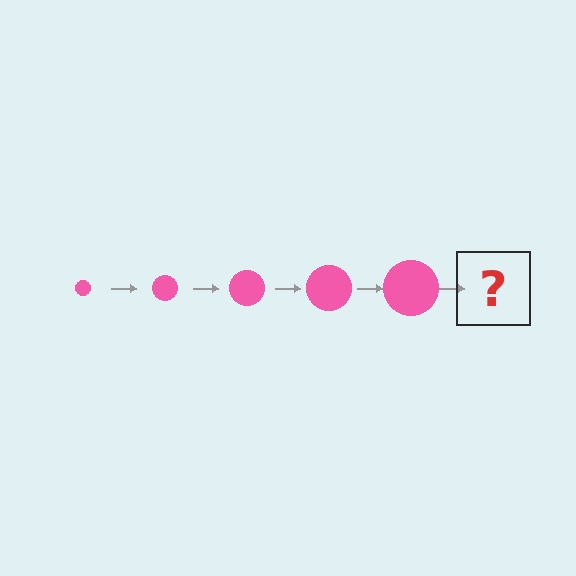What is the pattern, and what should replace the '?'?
The pattern is that the circle gets progressively larger each step. The '?' should be a pink circle, larger than the previous one.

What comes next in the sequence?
The next element should be a pink circle, larger than the previous one.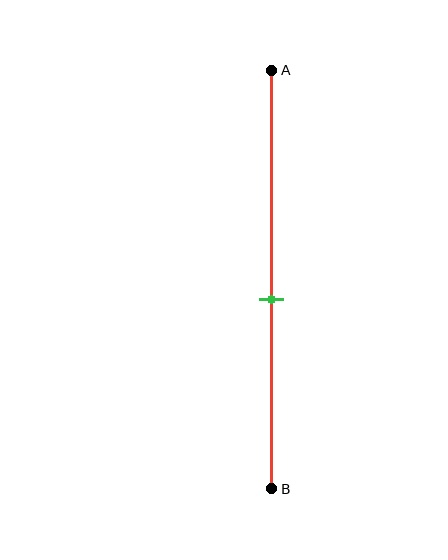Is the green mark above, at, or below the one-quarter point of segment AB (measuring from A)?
The green mark is below the one-quarter point of segment AB.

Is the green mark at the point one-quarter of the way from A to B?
No, the mark is at about 55% from A, not at the 25% one-quarter point.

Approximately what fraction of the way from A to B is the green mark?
The green mark is approximately 55% of the way from A to B.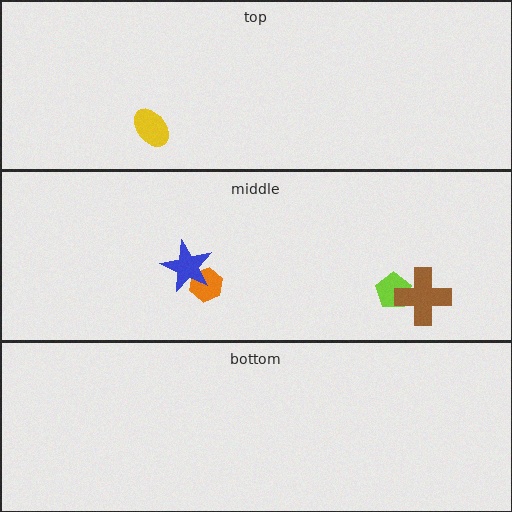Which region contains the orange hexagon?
The middle region.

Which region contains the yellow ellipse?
The top region.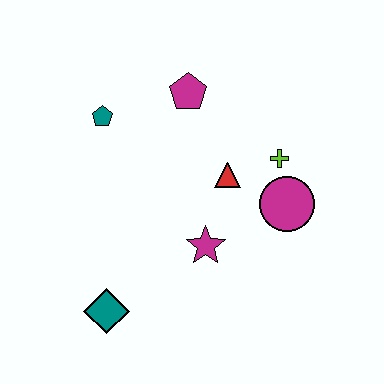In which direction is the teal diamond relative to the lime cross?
The teal diamond is to the left of the lime cross.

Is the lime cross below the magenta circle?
No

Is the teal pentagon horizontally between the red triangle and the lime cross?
No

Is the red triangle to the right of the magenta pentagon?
Yes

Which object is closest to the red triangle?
The lime cross is closest to the red triangle.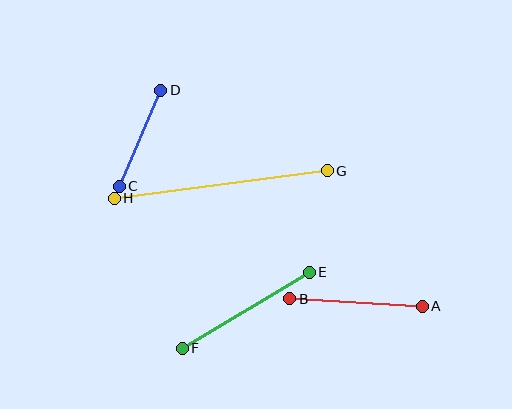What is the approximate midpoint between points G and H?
The midpoint is at approximately (221, 185) pixels.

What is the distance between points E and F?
The distance is approximately 148 pixels.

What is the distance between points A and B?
The distance is approximately 133 pixels.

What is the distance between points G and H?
The distance is approximately 215 pixels.